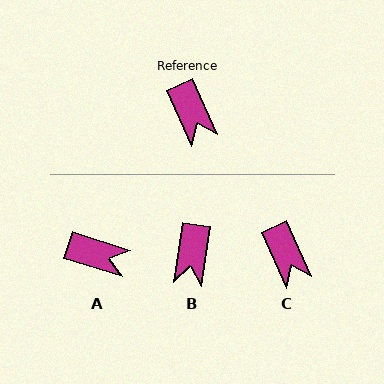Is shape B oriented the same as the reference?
No, it is off by about 32 degrees.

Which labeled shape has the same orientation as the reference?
C.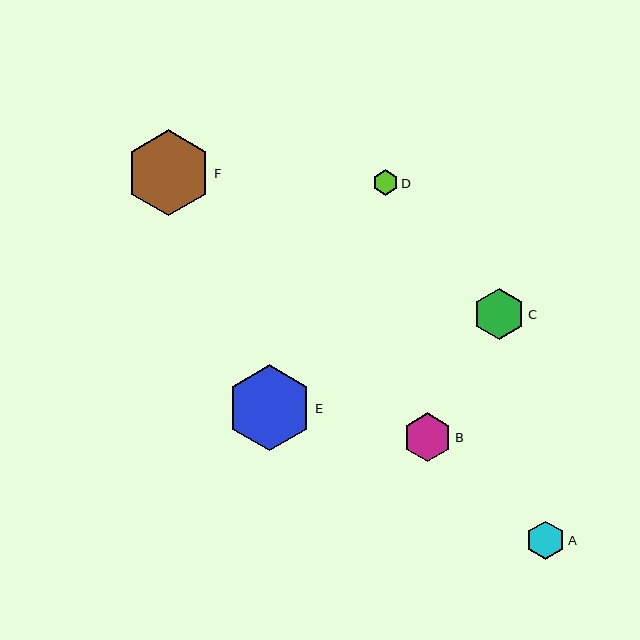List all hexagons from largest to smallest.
From largest to smallest: E, F, C, B, A, D.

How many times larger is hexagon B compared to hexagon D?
Hexagon B is approximately 1.9 times the size of hexagon D.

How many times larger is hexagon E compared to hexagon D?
Hexagon E is approximately 3.4 times the size of hexagon D.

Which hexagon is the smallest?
Hexagon D is the smallest with a size of approximately 25 pixels.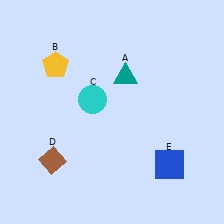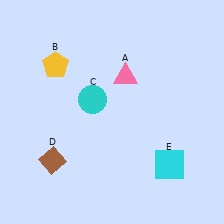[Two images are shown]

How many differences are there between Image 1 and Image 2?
There are 2 differences between the two images.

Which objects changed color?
A changed from teal to pink. E changed from blue to cyan.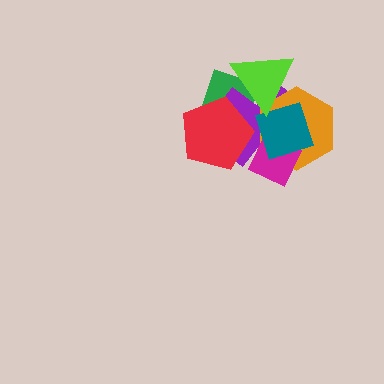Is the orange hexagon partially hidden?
Yes, it is partially covered by another shape.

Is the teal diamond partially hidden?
Yes, it is partially covered by another shape.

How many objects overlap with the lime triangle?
4 objects overlap with the lime triangle.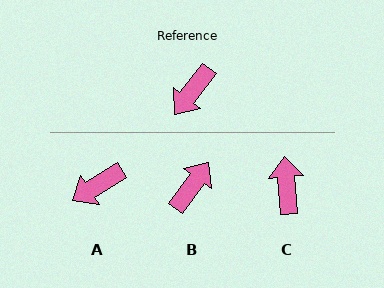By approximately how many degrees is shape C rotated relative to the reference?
Approximately 137 degrees clockwise.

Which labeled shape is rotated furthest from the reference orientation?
B, about 178 degrees away.